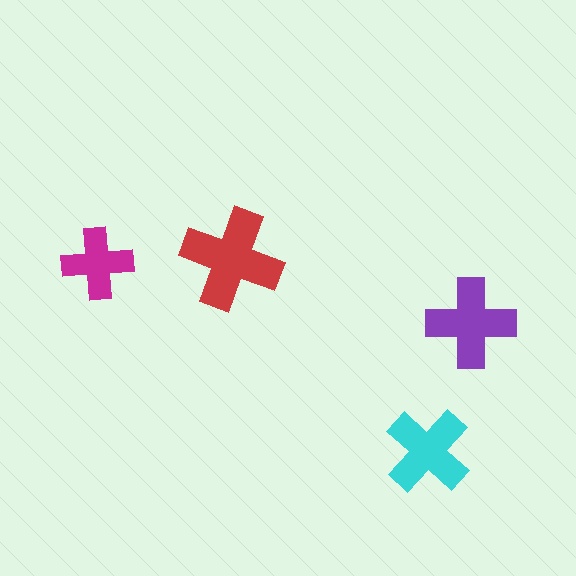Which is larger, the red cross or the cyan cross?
The red one.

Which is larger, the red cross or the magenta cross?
The red one.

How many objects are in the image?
There are 4 objects in the image.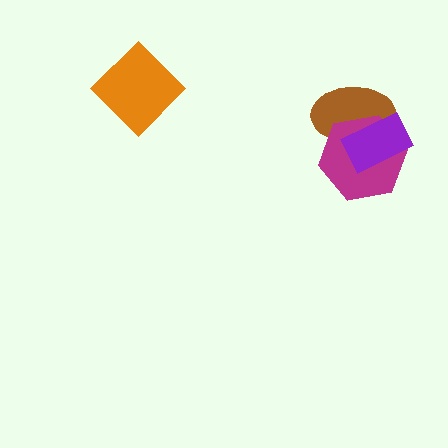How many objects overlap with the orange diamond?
0 objects overlap with the orange diamond.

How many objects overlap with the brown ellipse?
2 objects overlap with the brown ellipse.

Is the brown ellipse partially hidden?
Yes, it is partially covered by another shape.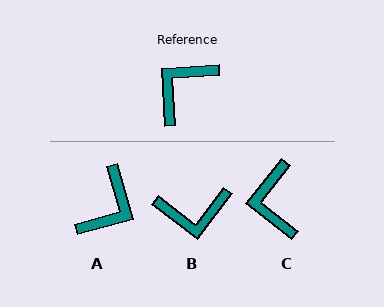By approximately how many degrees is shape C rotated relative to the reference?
Approximately 48 degrees counter-clockwise.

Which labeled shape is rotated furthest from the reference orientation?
A, about 168 degrees away.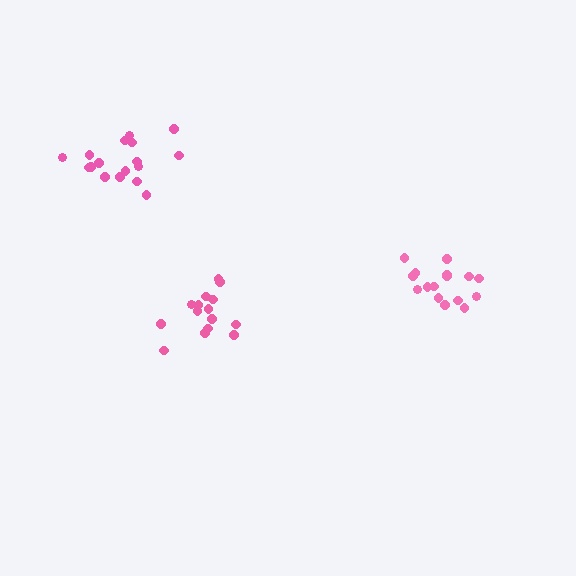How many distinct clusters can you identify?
There are 3 distinct clusters.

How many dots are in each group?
Group 1: 15 dots, Group 2: 16 dots, Group 3: 17 dots (48 total).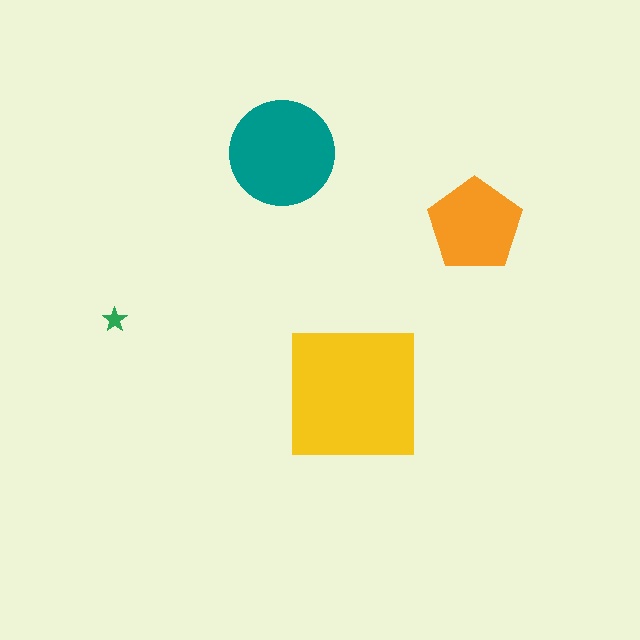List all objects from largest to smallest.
The yellow square, the teal circle, the orange pentagon, the green star.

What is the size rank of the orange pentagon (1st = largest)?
3rd.